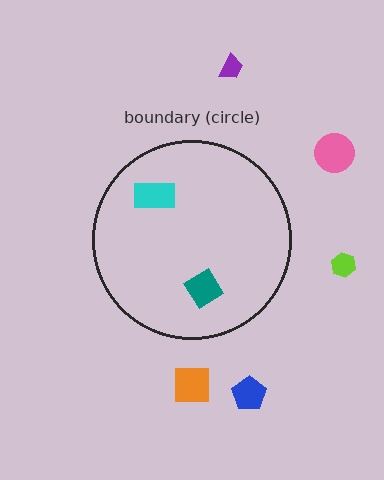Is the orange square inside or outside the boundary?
Outside.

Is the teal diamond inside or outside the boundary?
Inside.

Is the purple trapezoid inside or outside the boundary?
Outside.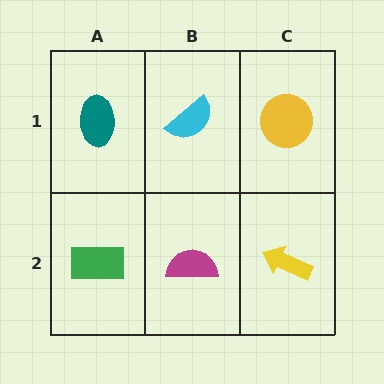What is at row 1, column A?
A teal ellipse.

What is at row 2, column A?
A green rectangle.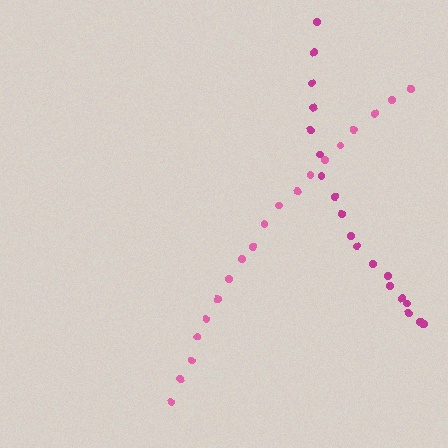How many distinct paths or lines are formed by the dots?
There are 2 distinct paths.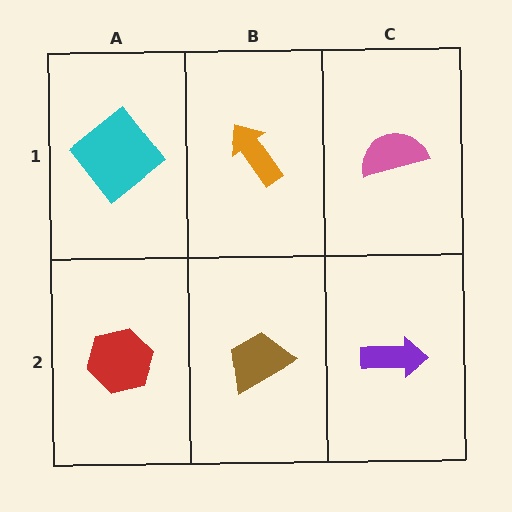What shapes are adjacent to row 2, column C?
A pink semicircle (row 1, column C), a brown trapezoid (row 2, column B).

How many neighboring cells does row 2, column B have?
3.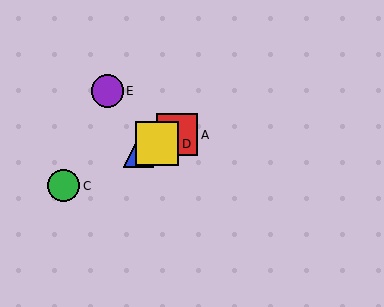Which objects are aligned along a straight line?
Objects A, B, C, D are aligned along a straight line.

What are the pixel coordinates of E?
Object E is at (107, 91).